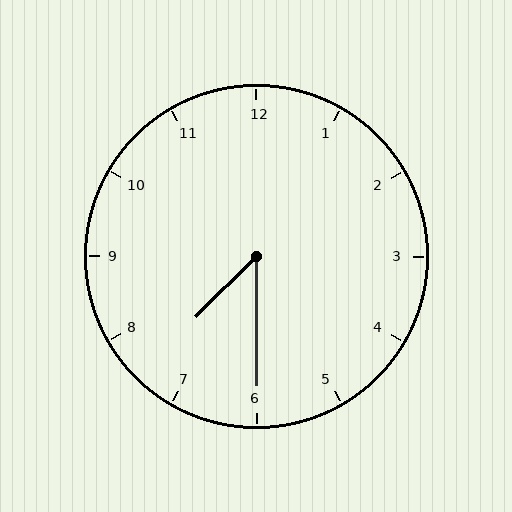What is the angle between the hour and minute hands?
Approximately 45 degrees.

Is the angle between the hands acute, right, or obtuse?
It is acute.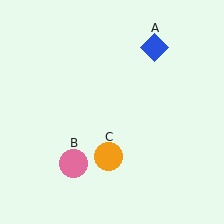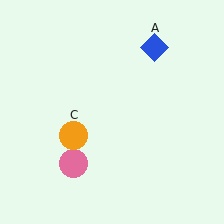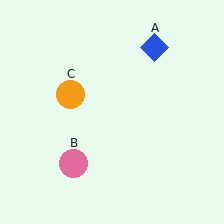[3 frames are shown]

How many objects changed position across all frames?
1 object changed position: orange circle (object C).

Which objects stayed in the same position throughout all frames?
Blue diamond (object A) and pink circle (object B) remained stationary.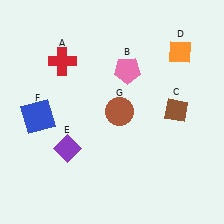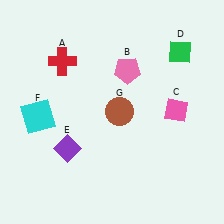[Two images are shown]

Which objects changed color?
C changed from brown to pink. D changed from orange to green. F changed from blue to cyan.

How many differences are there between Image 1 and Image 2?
There are 3 differences between the two images.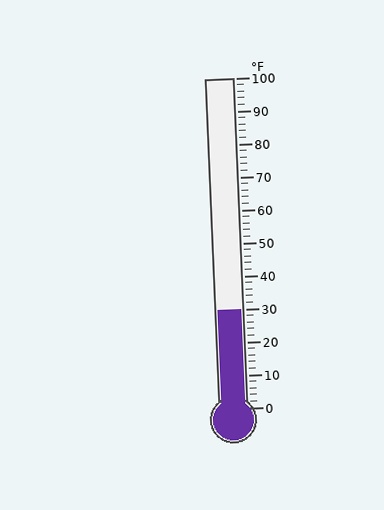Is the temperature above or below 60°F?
The temperature is below 60°F.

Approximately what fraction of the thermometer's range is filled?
The thermometer is filled to approximately 30% of its range.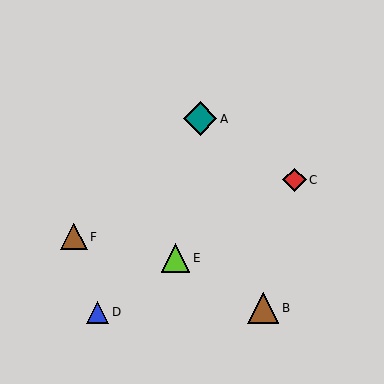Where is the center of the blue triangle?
The center of the blue triangle is at (98, 312).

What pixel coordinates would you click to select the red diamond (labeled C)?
Click at (295, 180) to select the red diamond C.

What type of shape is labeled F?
Shape F is a brown triangle.